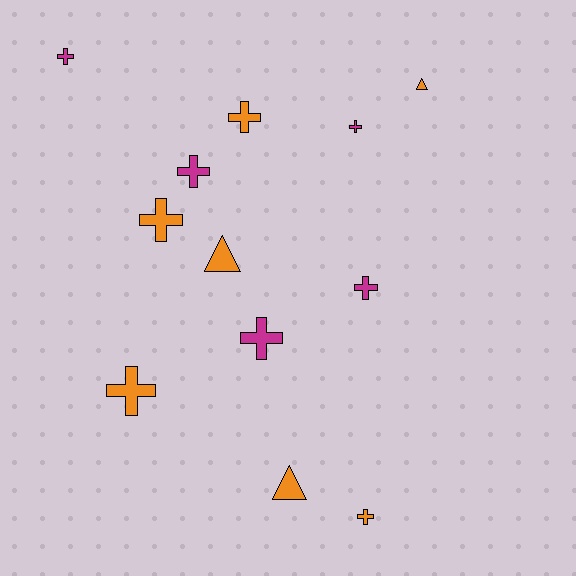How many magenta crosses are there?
There are 5 magenta crosses.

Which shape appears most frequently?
Cross, with 9 objects.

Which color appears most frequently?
Orange, with 7 objects.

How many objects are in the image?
There are 12 objects.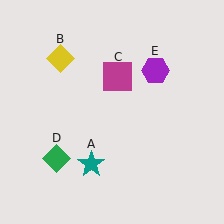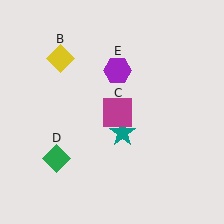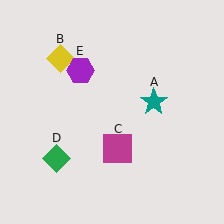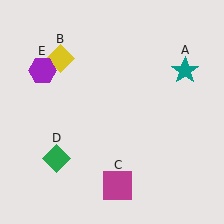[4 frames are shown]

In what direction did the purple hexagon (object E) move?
The purple hexagon (object E) moved left.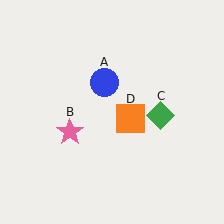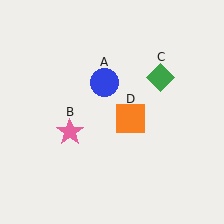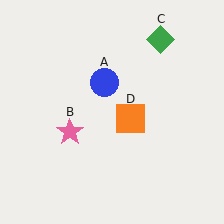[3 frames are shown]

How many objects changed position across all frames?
1 object changed position: green diamond (object C).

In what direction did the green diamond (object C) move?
The green diamond (object C) moved up.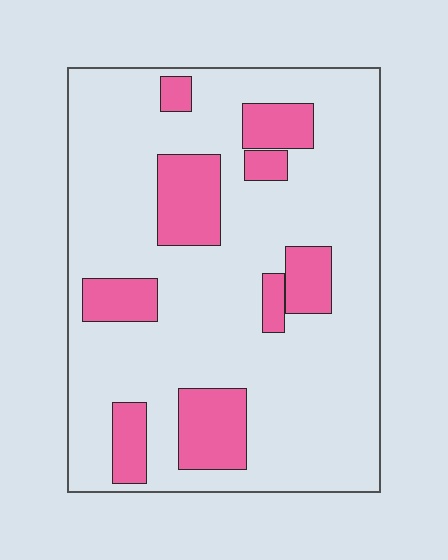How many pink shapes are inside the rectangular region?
9.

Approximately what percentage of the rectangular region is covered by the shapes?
Approximately 20%.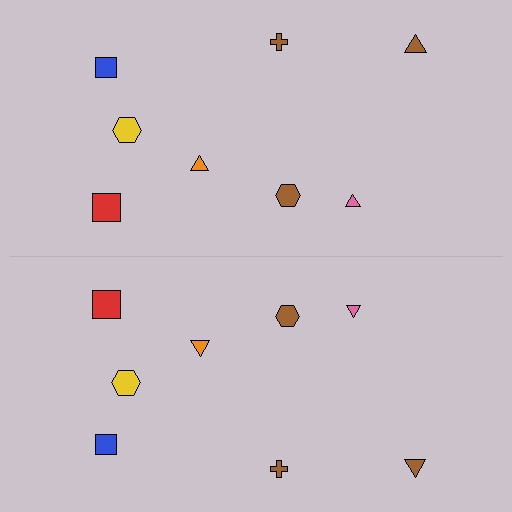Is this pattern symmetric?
Yes, this pattern has bilateral (reflection) symmetry.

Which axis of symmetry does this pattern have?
The pattern has a horizontal axis of symmetry running through the center of the image.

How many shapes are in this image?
There are 16 shapes in this image.